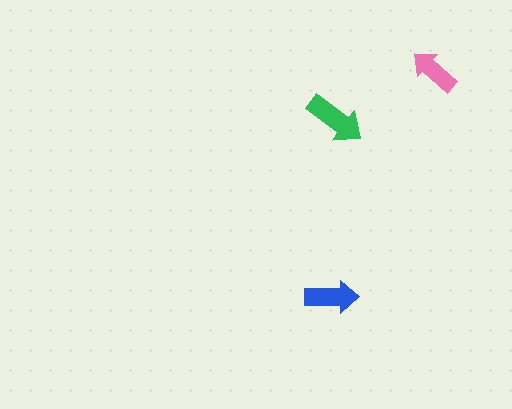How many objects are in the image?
There are 3 objects in the image.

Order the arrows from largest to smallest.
the green one, the blue one, the pink one.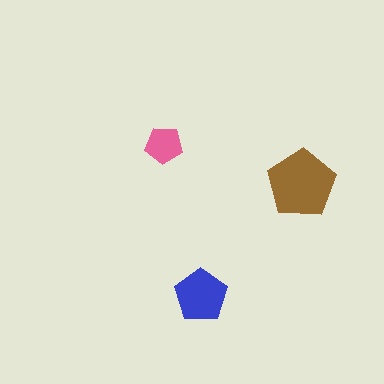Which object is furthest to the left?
The pink pentagon is leftmost.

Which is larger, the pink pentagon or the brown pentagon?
The brown one.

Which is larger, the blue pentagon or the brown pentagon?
The brown one.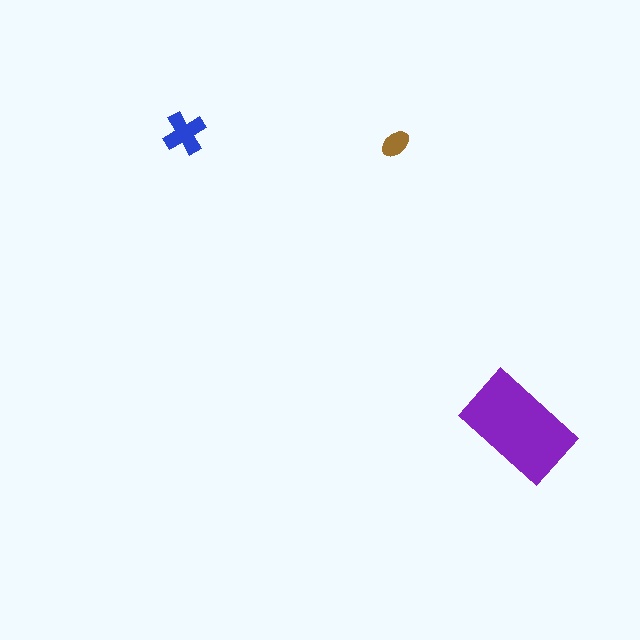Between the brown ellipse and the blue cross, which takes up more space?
The blue cross.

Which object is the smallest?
The brown ellipse.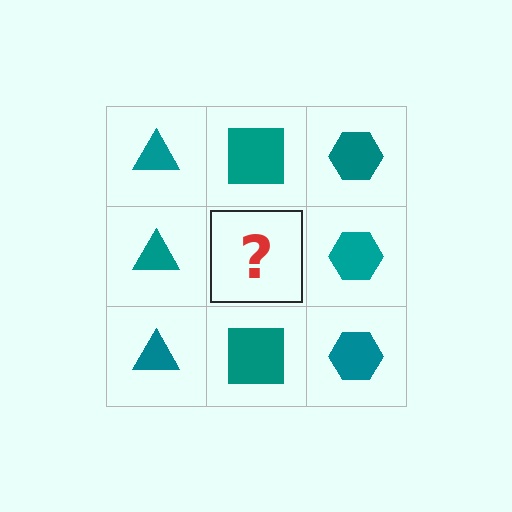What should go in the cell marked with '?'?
The missing cell should contain a teal square.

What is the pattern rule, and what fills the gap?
The rule is that each column has a consistent shape. The gap should be filled with a teal square.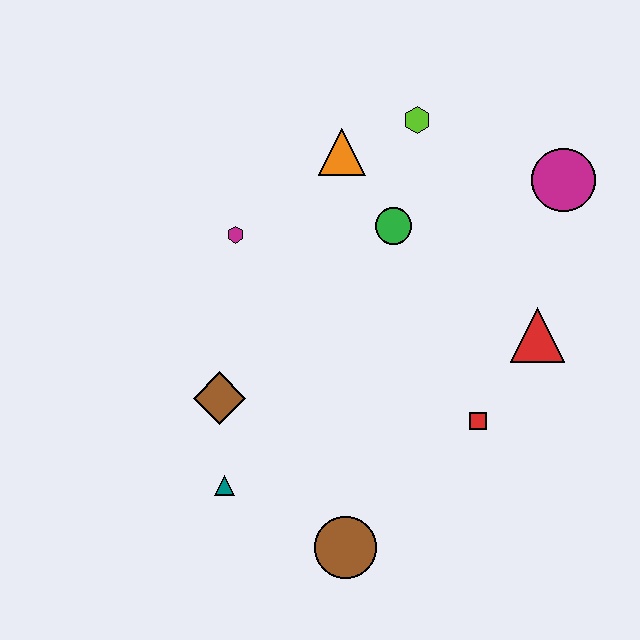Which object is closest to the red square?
The red triangle is closest to the red square.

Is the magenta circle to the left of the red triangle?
No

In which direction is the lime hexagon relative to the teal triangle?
The lime hexagon is above the teal triangle.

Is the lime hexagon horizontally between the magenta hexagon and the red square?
Yes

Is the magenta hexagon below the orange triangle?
Yes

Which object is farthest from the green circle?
The brown circle is farthest from the green circle.